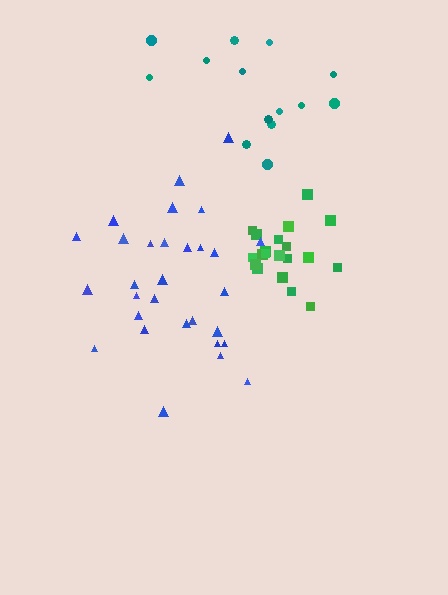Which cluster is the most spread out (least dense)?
Teal.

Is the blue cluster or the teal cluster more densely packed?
Blue.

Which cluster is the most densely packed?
Green.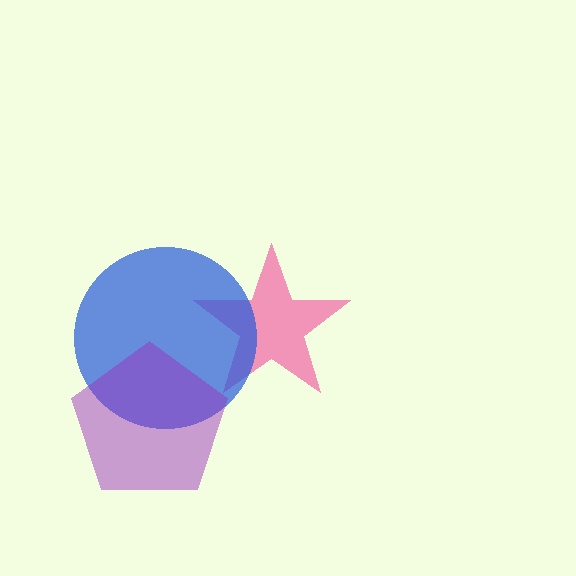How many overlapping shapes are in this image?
There are 3 overlapping shapes in the image.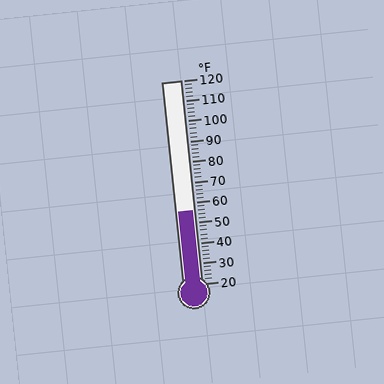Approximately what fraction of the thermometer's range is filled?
The thermometer is filled to approximately 35% of its range.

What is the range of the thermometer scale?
The thermometer scale ranges from 20°F to 120°F.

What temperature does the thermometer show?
The thermometer shows approximately 56°F.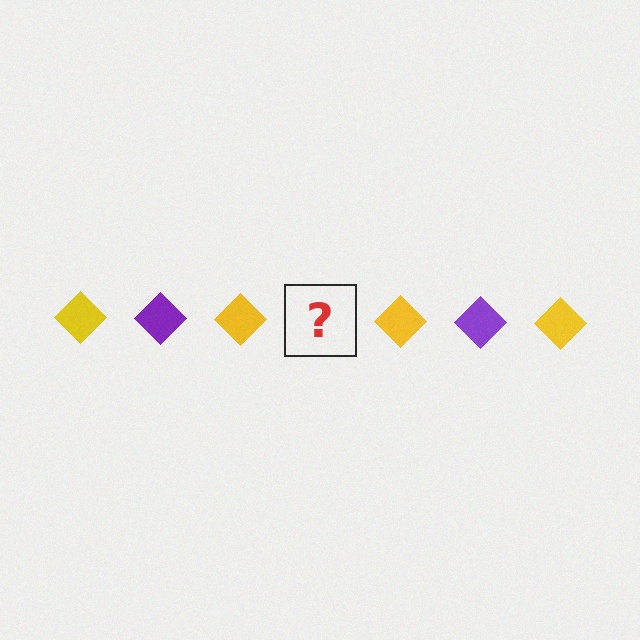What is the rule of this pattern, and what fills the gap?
The rule is that the pattern cycles through yellow, purple diamonds. The gap should be filled with a purple diamond.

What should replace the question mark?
The question mark should be replaced with a purple diamond.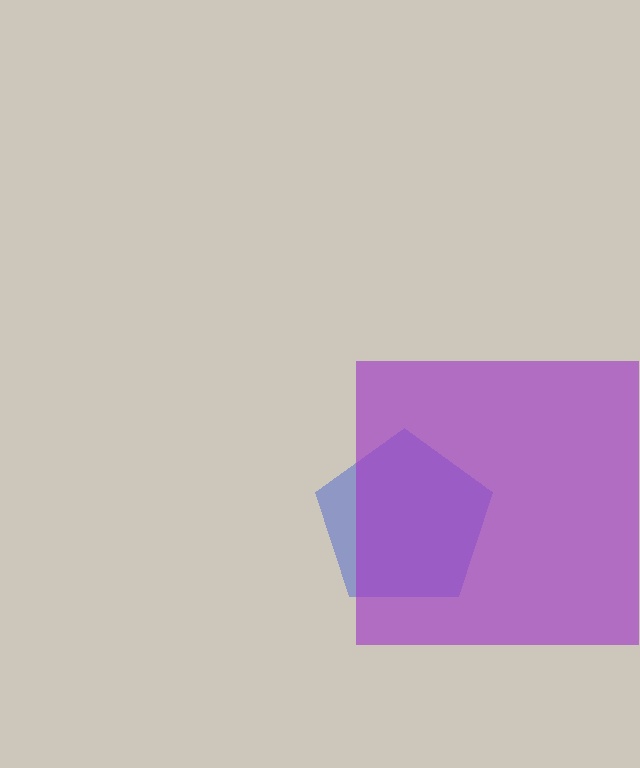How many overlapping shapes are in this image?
There are 2 overlapping shapes in the image.